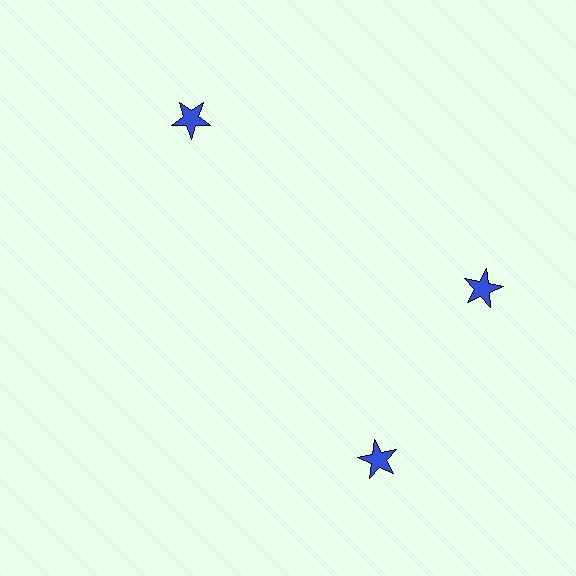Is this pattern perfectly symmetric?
No. The 3 blue stars are arranged in a ring, but one element near the 7 o'clock position is rotated out of alignment along the ring, breaking the 3-fold rotational symmetry.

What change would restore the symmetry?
The symmetry would be restored by rotating it back into even spacing with its neighbors so that all 3 stars sit at equal angles and equal distance from the center.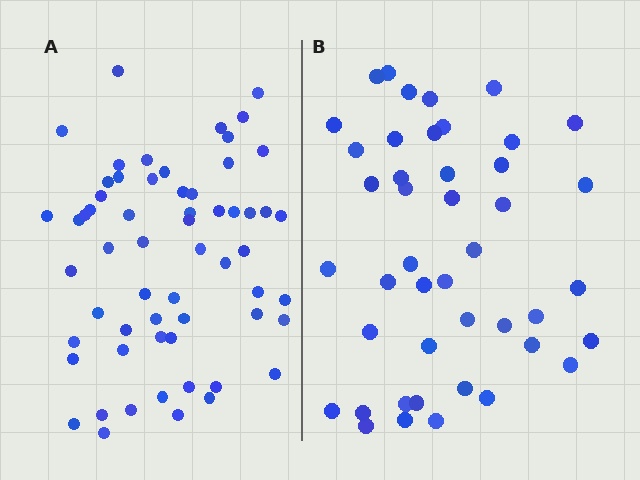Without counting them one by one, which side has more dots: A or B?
Region A (the left region) has more dots.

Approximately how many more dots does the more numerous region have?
Region A has approximately 15 more dots than region B.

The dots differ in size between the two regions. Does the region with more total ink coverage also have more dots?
No. Region B has more total ink coverage because its dots are larger, but region A actually contains more individual dots. Total area can be misleading — the number of items is what matters here.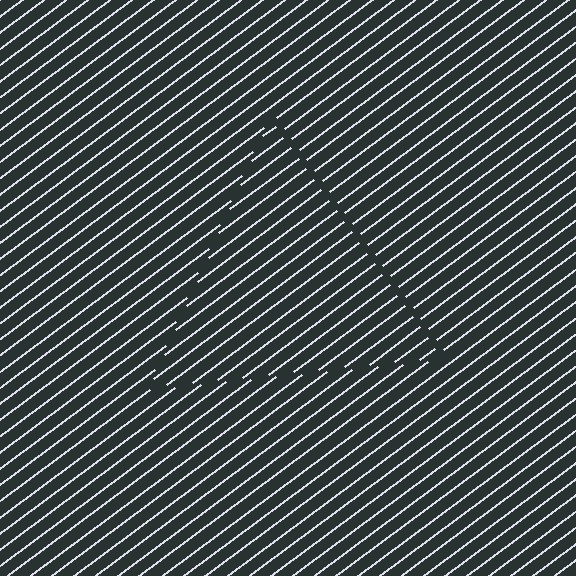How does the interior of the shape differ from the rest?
The interior of the shape contains the same grating, shifted by half a period — the contour is defined by the phase discontinuity where line-ends from the inner and outer gratings abut.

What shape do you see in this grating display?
An illusory triangle. The interior of the shape contains the same grating, shifted by half a period — the contour is defined by the phase discontinuity where line-ends from the inner and outer gratings abut.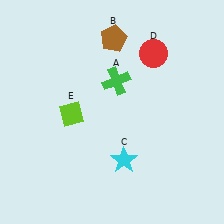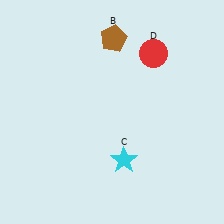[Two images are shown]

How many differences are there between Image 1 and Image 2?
There are 2 differences between the two images.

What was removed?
The lime diamond (E), the green cross (A) were removed in Image 2.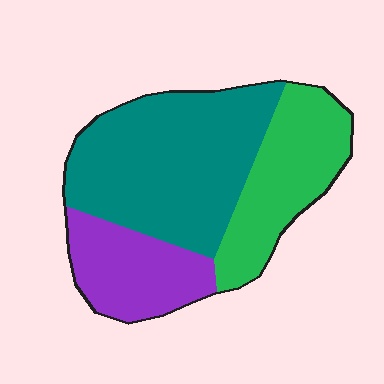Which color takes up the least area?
Purple, at roughly 20%.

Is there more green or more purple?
Green.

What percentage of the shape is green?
Green covers 28% of the shape.